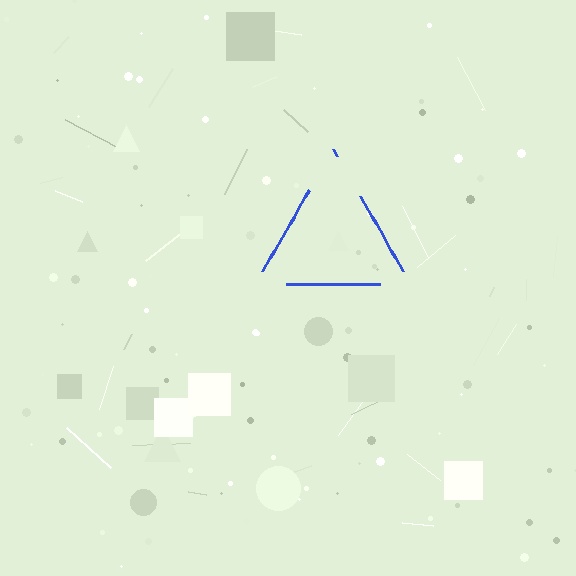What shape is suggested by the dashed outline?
The dashed outline suggests a triangle.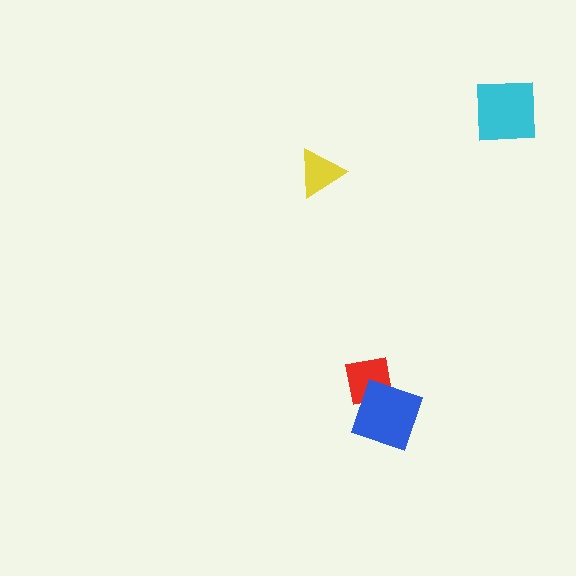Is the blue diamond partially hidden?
No, no other shape covers it.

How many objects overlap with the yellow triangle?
0 objects overlap with the yellow triangle.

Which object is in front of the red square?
The blue diamond is in front of the red square.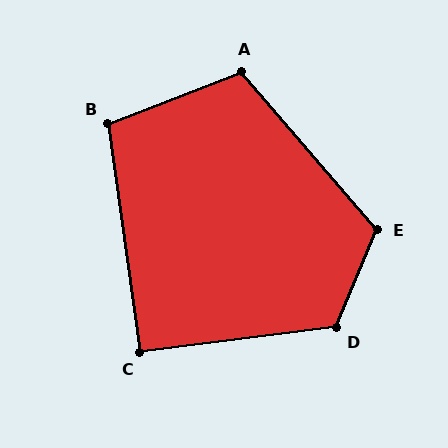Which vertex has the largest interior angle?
D, at approximately 119 degrees.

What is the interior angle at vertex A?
Approximately 109 degrees (obtuse).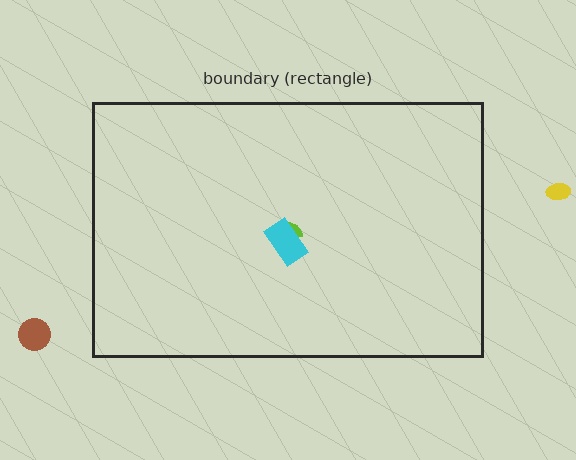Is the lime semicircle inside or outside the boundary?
Inside.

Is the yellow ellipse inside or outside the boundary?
Outside.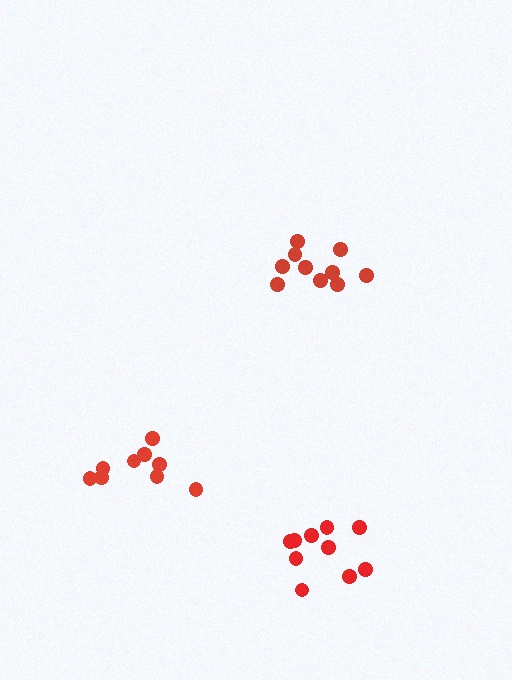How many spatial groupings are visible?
There are 3 spatial groupings.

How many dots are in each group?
Group 1: 9 dots, Group 2: 10 dots, Group 3: 10 dots (29 total).